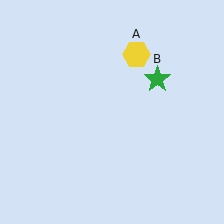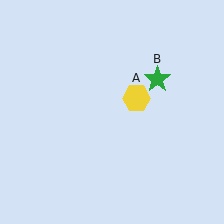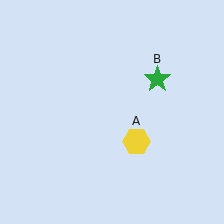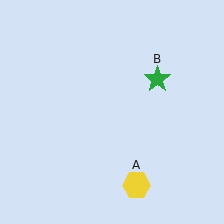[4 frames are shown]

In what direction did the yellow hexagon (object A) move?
The yellow hexagon (object A) moved down.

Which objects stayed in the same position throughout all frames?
Green star (object B) remained stationary.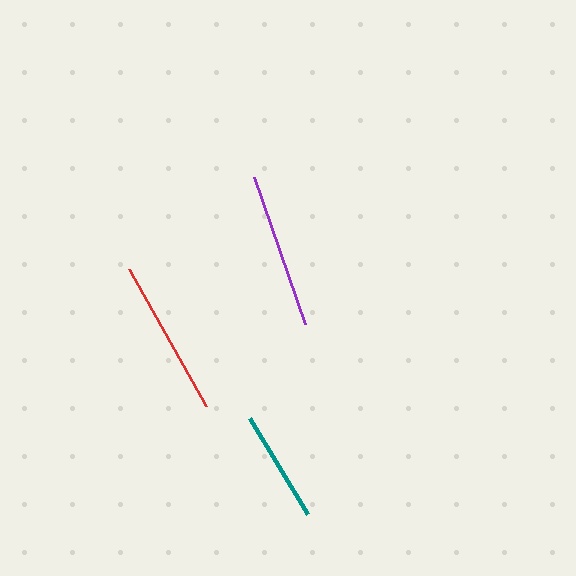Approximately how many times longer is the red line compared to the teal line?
The red line is approximately 1.4 times the length of the teal line.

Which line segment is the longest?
The red line is the longest at approximately 157 pixels.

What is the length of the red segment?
The red segment is approximately 157 pixels long.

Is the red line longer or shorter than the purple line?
The red line is longer than the purple line.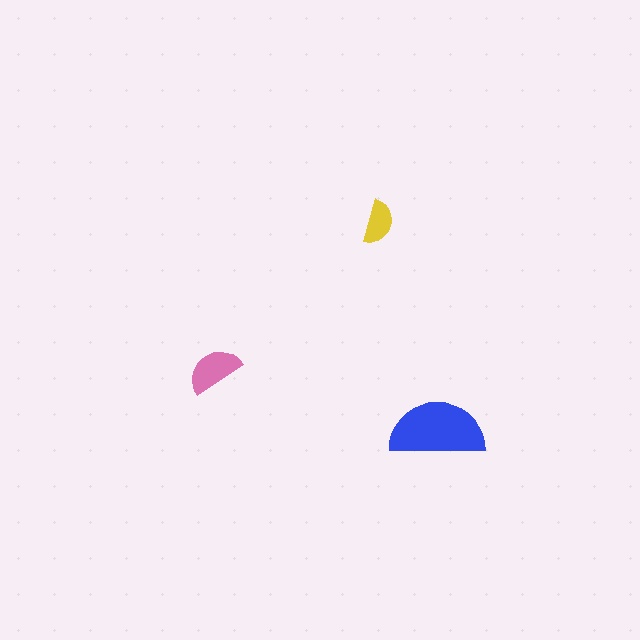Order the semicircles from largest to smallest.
the blue one, the pink one, the yellow one.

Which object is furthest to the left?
The pink semicircle is leftmost.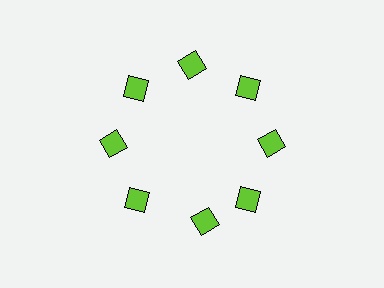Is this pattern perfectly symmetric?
No. The 8 lime squares are arranged in a ring, but one element near the 6 o'clock position is rotated out of alignment along the ring, breaking the 8-fold rotational symmetry.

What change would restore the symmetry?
The symmetry would be restored by rotating it back into even spacing with its neighbors so that all 8 squares sit at equal angles and equal distance from the center.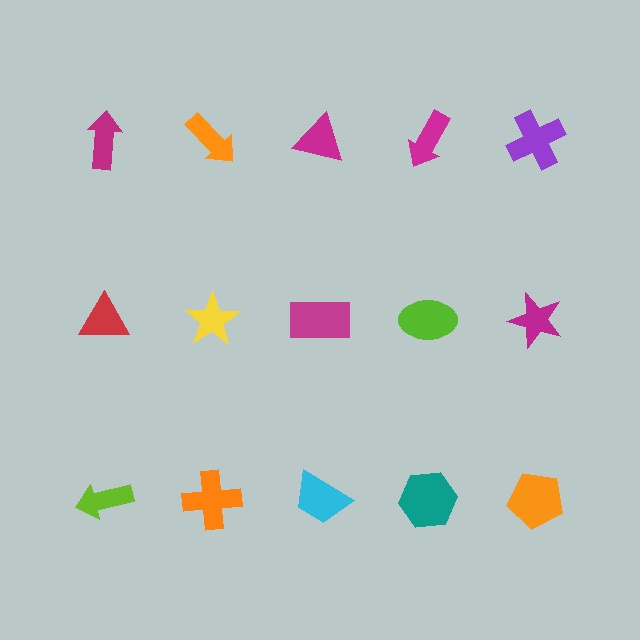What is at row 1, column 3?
A magenta triangle.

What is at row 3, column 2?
An orange cross.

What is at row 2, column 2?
A yellow star.